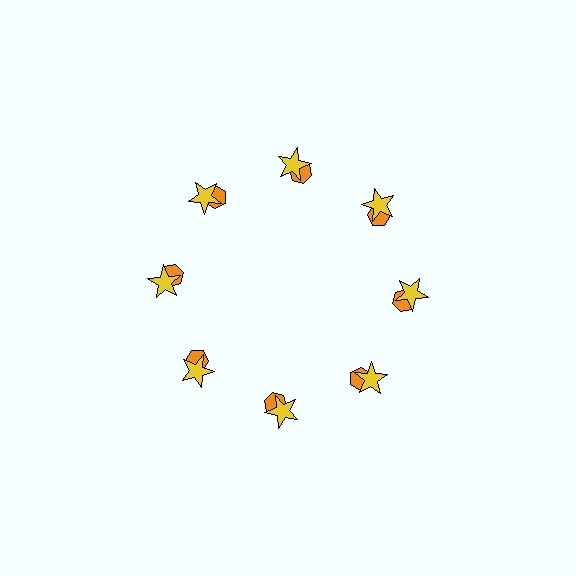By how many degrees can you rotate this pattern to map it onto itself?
The pattern maps onto itself every 45 degrees of rotation.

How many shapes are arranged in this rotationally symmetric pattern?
There are 16 shapes, arranged in 8 groups of 2.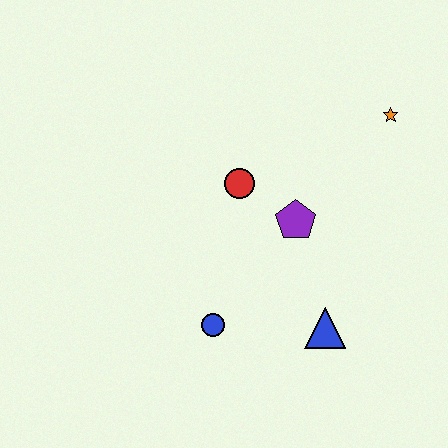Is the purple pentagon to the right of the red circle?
Yes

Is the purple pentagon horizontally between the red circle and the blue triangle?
Yes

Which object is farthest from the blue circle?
The orange star is farthest from the blue circle.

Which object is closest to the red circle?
The purple pentagon is closest to the red circle.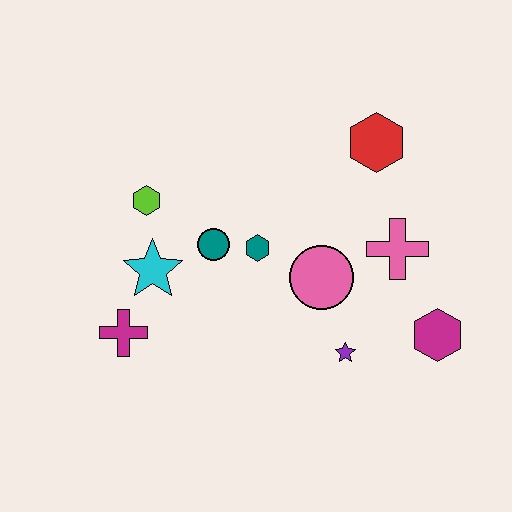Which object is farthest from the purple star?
The lime hexagon is farthest from the purple star.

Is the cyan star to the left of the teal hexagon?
Yes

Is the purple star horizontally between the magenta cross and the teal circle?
No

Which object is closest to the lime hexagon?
The cyan star is closest to the lime hexagon.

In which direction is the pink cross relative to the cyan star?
The pink cross is to the right of the cyan star.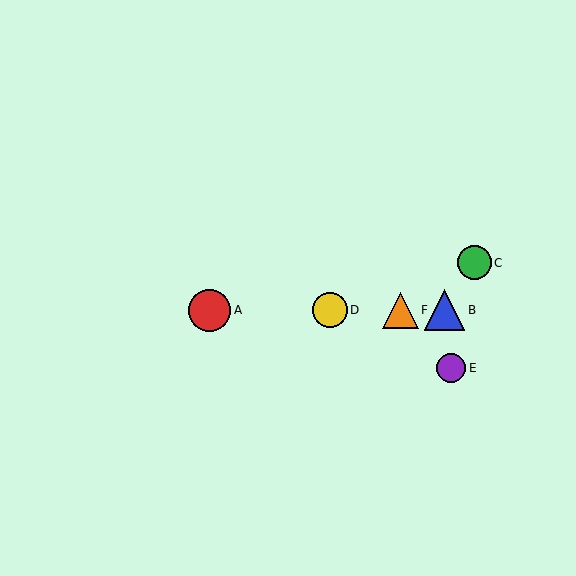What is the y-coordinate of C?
Object C is at y≈263.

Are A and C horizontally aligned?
No, A is at y≈310 and C is at y≈263.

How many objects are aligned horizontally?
4 objects (A, B, D, F) are aligned horizontally.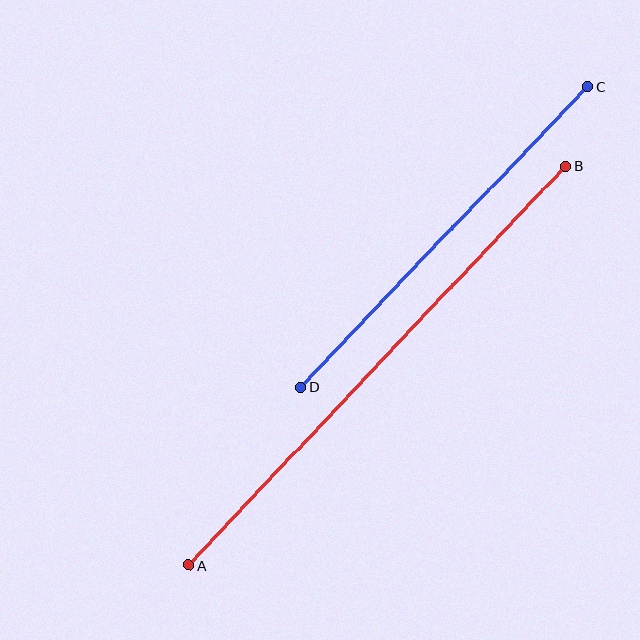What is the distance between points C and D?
The distance is approximately 416 pixels.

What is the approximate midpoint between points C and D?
The midpoint is at approximately (444, 237) pixels.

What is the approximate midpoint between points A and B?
The midpoint is at approximately (377, 366) pixels.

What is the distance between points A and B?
The distance is approximately 549 pixels.